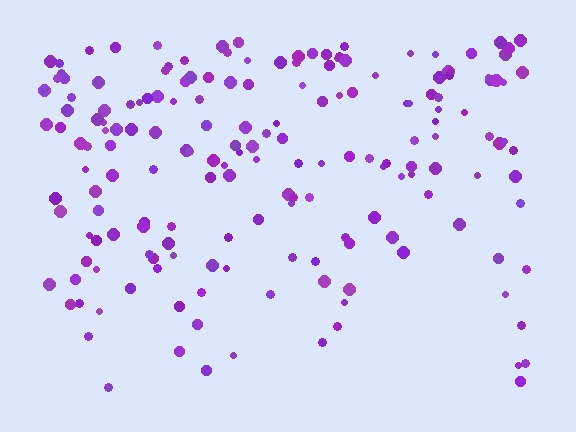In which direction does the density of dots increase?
From bottom to top, with the top side densest.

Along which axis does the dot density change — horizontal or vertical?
Vertical.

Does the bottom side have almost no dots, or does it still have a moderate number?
Still a moderate number, just noticeably fewer than the top.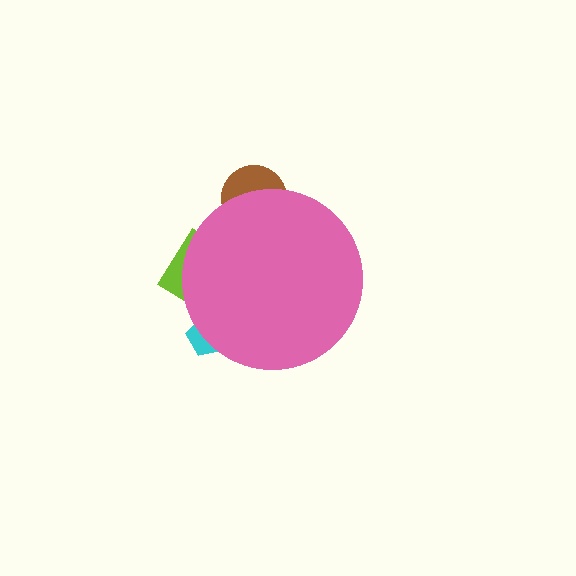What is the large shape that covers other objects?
A pink circle.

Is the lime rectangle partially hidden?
Yes, the lime rectangle is partially hidden behind the pink circle.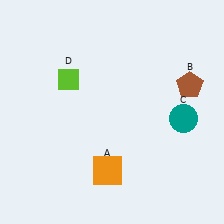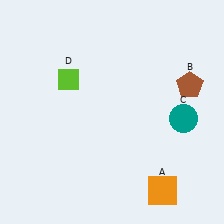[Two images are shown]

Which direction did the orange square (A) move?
The orange square (A) moved right.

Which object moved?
The orange square (A) moved right.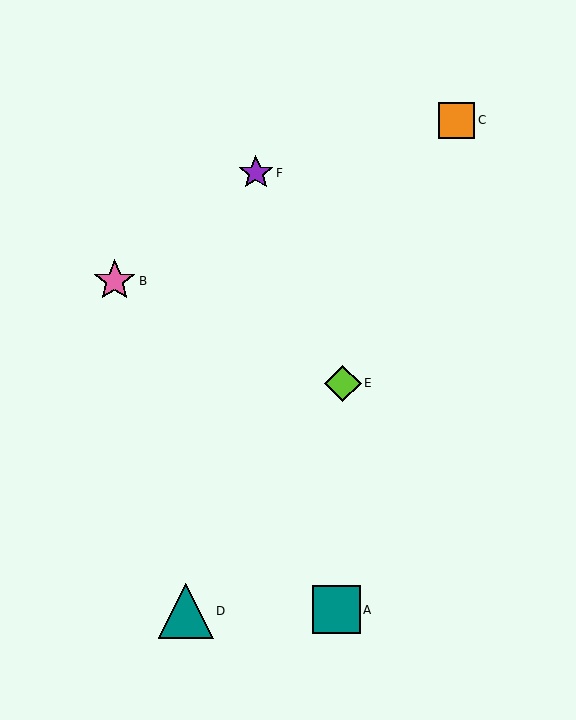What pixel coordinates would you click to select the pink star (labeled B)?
Click at (115, 281) to select the pink star B.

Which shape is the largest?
The teal triangle (labeled D) is the largest.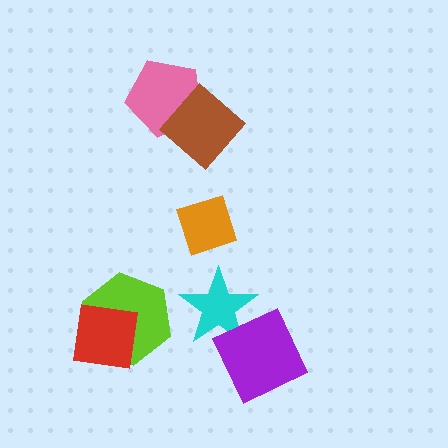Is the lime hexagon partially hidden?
Yes, it is partially covered by another shape.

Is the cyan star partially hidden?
Yes, it is partially covered by another shape.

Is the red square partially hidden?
No, no other shape covers it.